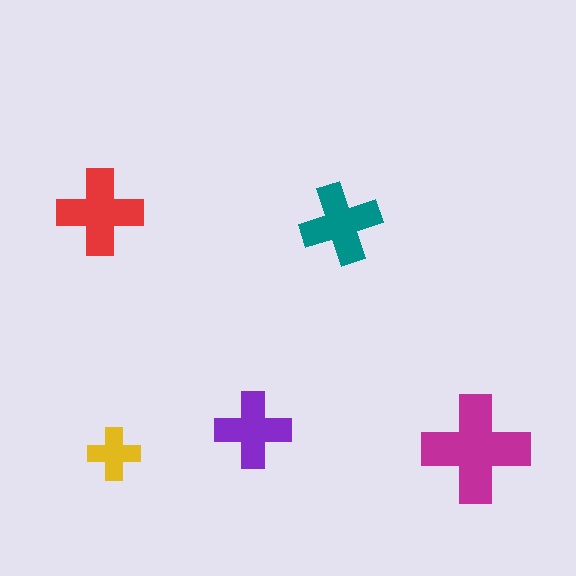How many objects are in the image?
There are 5 objects in the image.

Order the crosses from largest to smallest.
the magenta one, the red one, the teal one, the purple one, the yellow one.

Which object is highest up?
The red cross is topmost.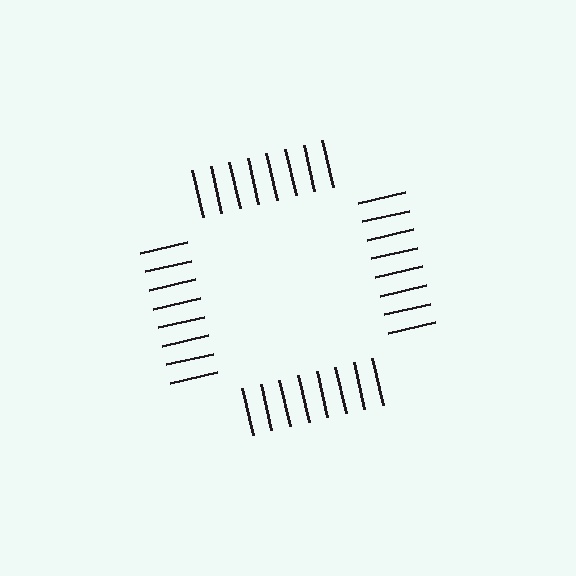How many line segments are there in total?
32 — 8 along each of the 4 edges.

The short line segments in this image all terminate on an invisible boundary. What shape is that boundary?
An illusory square — the line segments terminate on its edges but no continuous stroke is drawn.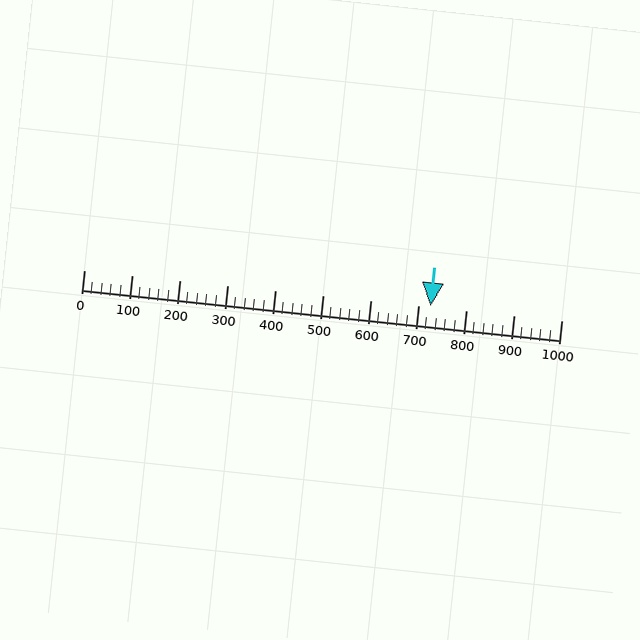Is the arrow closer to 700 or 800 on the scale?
The arrow is closer to 700.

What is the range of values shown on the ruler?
The ruler shows values from 0 to 1000.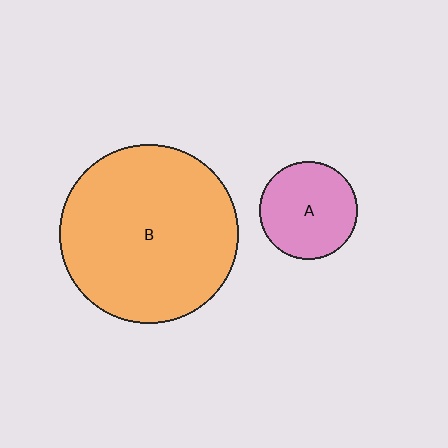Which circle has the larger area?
Circle B (orange).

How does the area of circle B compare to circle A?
Approximately 3.3 times.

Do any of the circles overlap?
No, none of the circles overlap.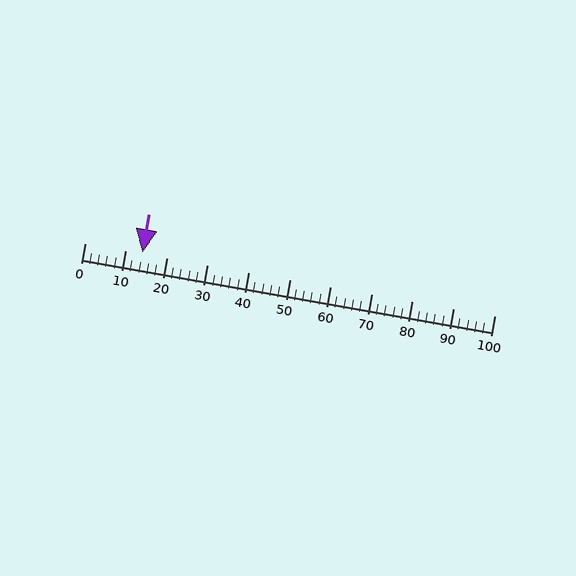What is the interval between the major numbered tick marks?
The major tick marks are spaced 10 units apart.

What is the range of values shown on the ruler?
The ruler shows values from 0 to 100.